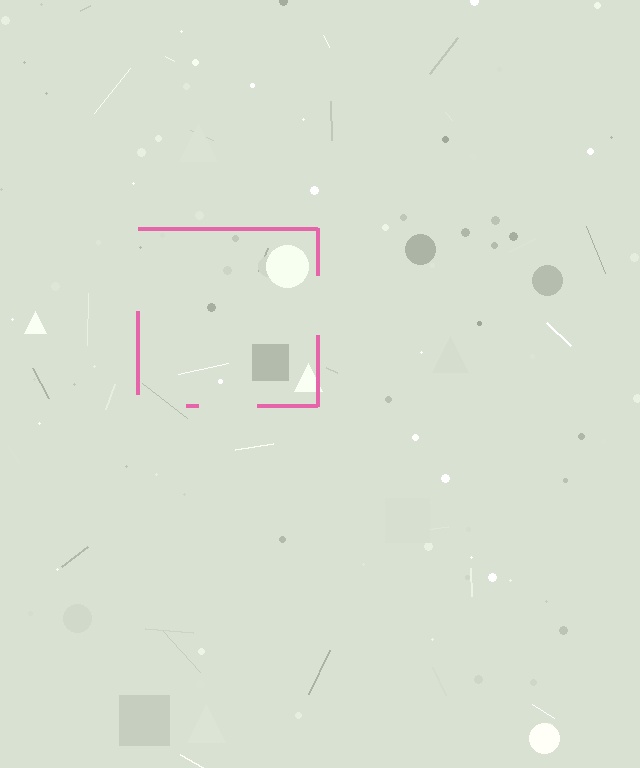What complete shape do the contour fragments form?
The contour fragments form a square.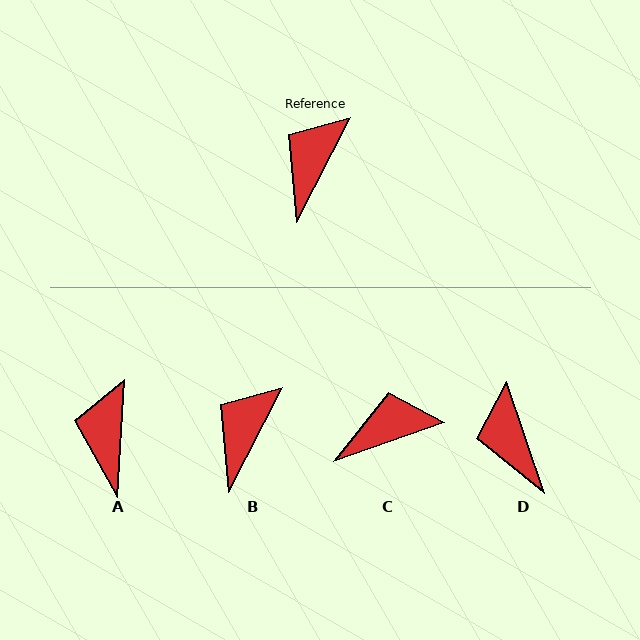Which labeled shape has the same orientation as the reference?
B.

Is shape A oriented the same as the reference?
No, it is off by about 24 degrees.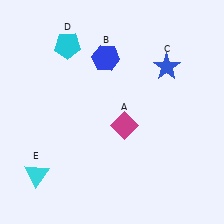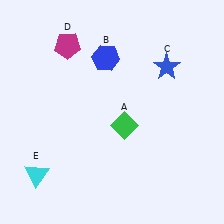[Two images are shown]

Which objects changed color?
A changed from magenta to green. D changed from cyan to magenta.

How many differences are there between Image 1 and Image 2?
There are 2 differences between the two images.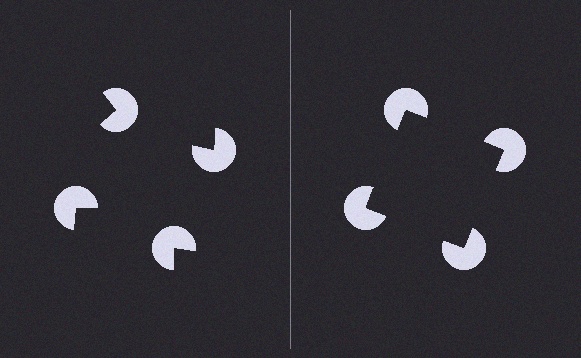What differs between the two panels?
The pac-man discs are positioned identically on both sides; only the wedge orientations differ. On the right they align to a square; on the left they are misaligned.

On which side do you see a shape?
An illusory square appears on the right side. On the left side the wedge cuts are rotated, so no coherent shape forms.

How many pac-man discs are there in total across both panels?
8 — 4 on each side.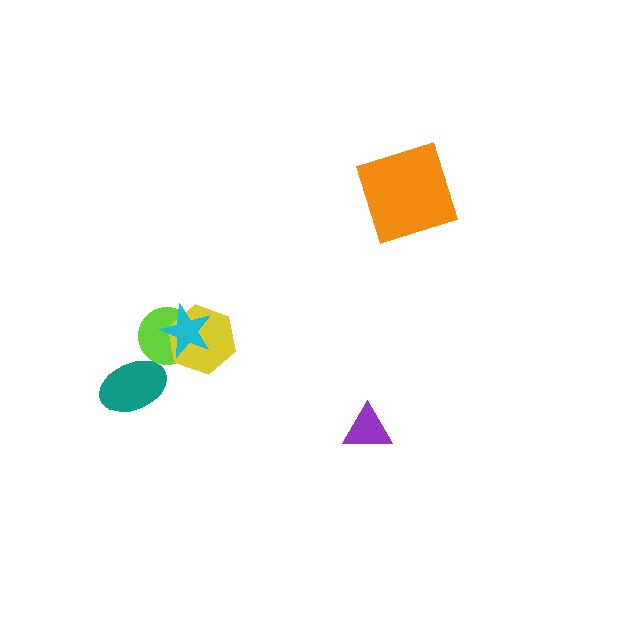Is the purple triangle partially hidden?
No, no other shape covers it.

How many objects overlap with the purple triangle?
0 objects overlap with the purple triangle.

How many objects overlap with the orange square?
0 objects overlap with the orange square.